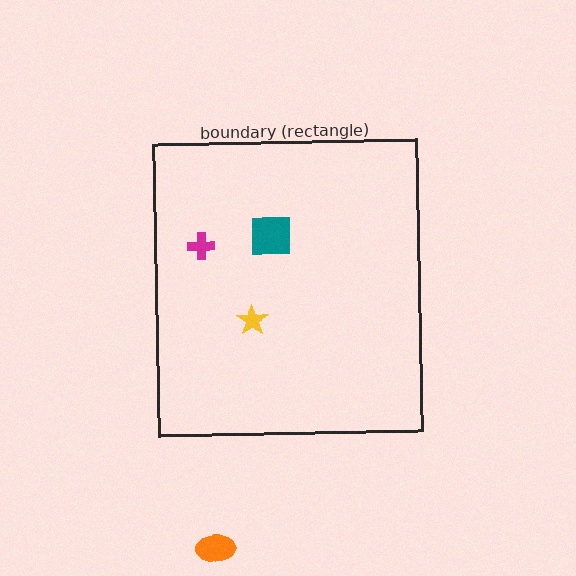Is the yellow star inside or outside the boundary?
Inside.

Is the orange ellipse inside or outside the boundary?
Outside.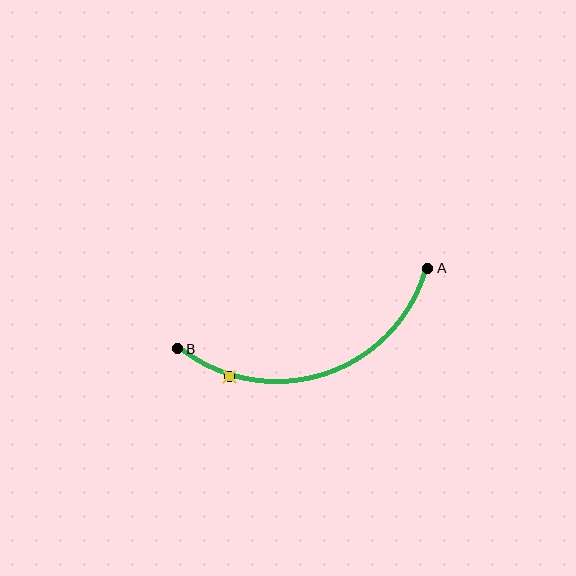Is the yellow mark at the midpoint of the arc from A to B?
No. The yellow mark lies on the arc but is closer to endpoint B. The arc midpoint would be at the point on the curve equidistant along the arc from both A and B.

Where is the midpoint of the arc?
The arc midpoint is the point on the curve farthest from the straight line joining A and B. It sits below that line.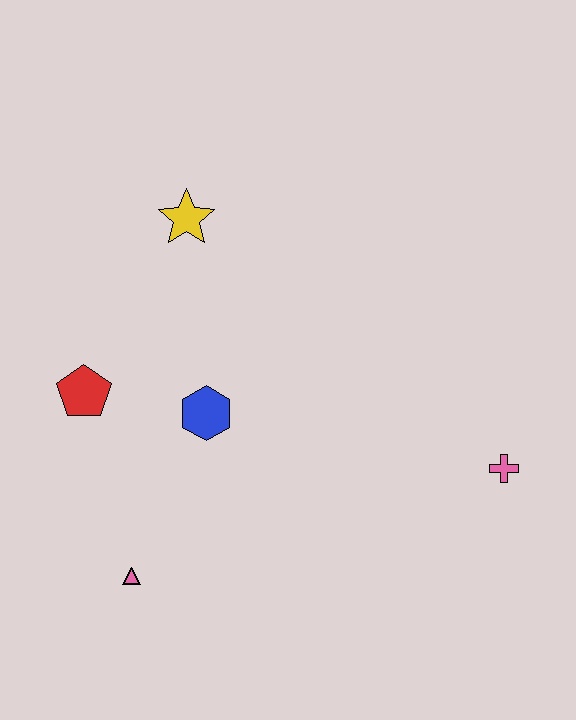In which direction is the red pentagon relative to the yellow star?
The red pentagon is below the yellow star.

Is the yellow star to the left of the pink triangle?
No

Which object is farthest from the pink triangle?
The pink cross is farthest from the pink triangle.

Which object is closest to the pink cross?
The blue hexagon is closest to the pink cross.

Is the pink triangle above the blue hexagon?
No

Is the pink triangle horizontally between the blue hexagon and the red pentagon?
Yes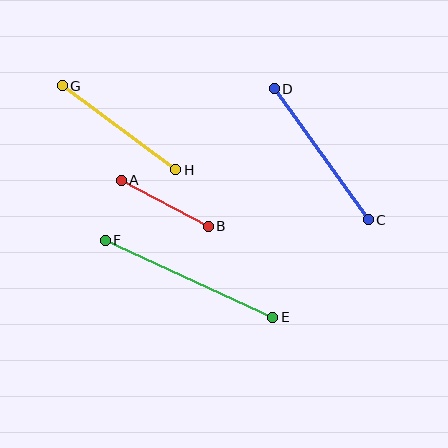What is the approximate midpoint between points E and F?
The midpoint is at approximately (189, 279) pixels.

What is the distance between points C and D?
The distance is approximately 161 pixels.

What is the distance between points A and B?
The distance is approximately 98 pixels.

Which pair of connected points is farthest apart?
Points E and F are farthest apart.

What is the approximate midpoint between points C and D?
The midpoint is at approximately (321, 154) pixels.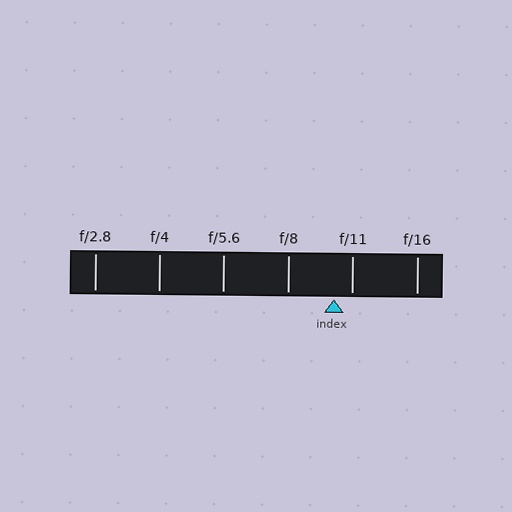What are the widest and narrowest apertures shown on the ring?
The widest aperture shown is f/2.8 and the narrowest is f/16.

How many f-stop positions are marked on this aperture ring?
There are 6 f-stop positions marked.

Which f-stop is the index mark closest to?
The index mark is closest to f/11.